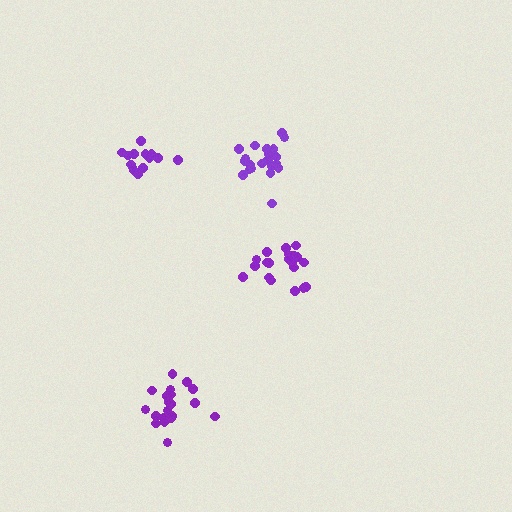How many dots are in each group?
Group 1: 21 dots, Group 2: 15 dots, Group 3: 21 dots, Group 4: 20 dots (77 total).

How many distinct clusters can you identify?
There are 4 distinct clusters.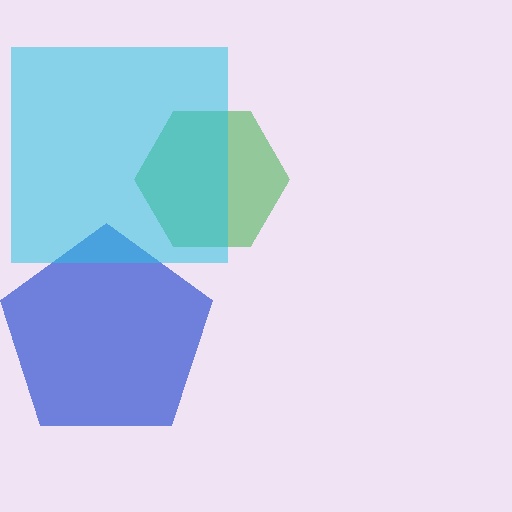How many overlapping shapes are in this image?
There are 3 overlapping shapes in the image.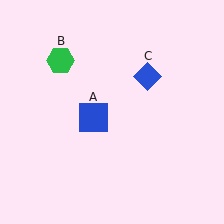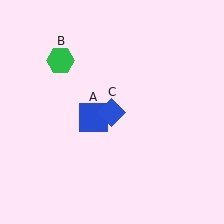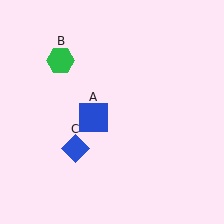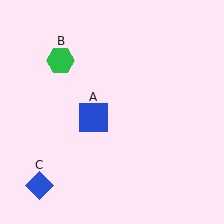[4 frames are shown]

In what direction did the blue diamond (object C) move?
The blue diamond (object C) moved down and to the left.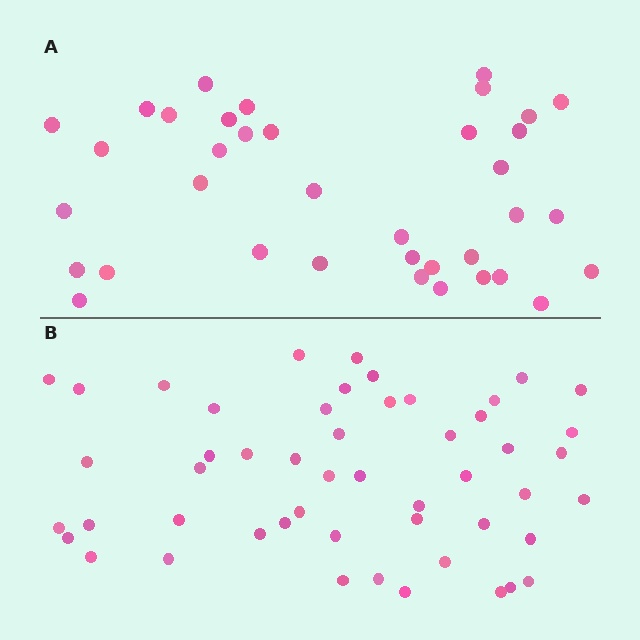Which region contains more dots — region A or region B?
Region B (the bottom region) has more dots.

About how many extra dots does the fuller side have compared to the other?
Region B has approximately 15 more dots than region A.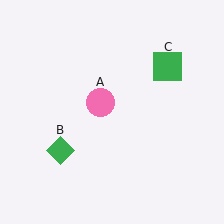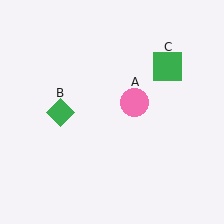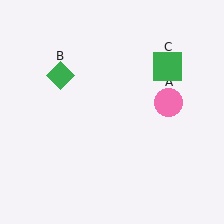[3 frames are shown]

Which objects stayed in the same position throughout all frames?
Green square (object C) remained stationary.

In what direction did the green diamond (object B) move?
The green diamond (object B) moved up.